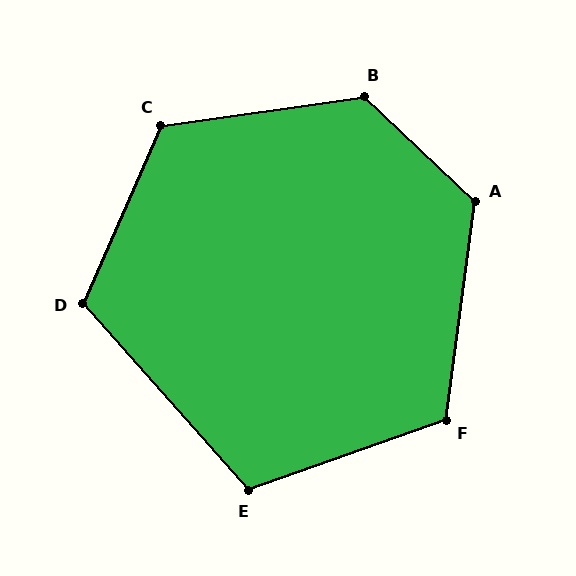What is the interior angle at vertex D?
Approximately 115 degrees (obtuse).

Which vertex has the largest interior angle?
B, at approximately 128 degrees.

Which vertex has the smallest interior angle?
E, at approximately 112 degrees.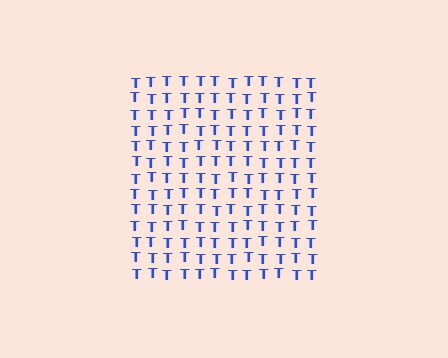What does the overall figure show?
The overall figure shows a square.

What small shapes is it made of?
It is made of small letter T's.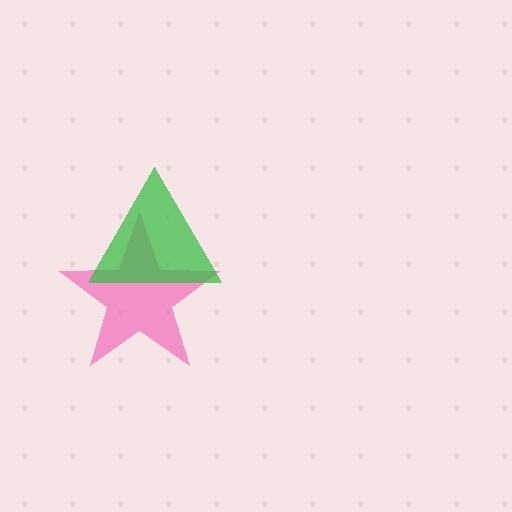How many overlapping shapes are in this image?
There are 2 overlapping shapes in the image.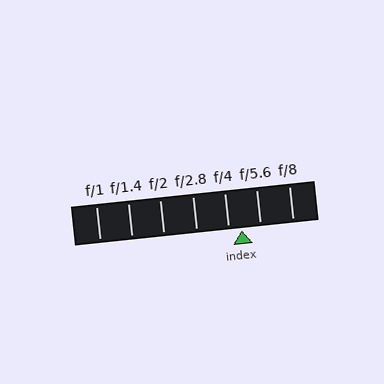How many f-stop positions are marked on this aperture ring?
There are 7 f-stop positions marked.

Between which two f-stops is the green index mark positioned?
The index mark is between f/4 and f/5.6.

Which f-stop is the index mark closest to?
The index mark is closest to f/4.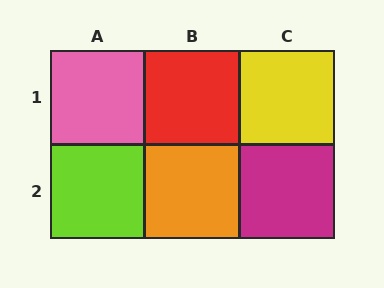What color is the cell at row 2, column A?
Lime.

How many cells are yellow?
1 cell is yellow.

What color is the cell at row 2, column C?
Magenta.